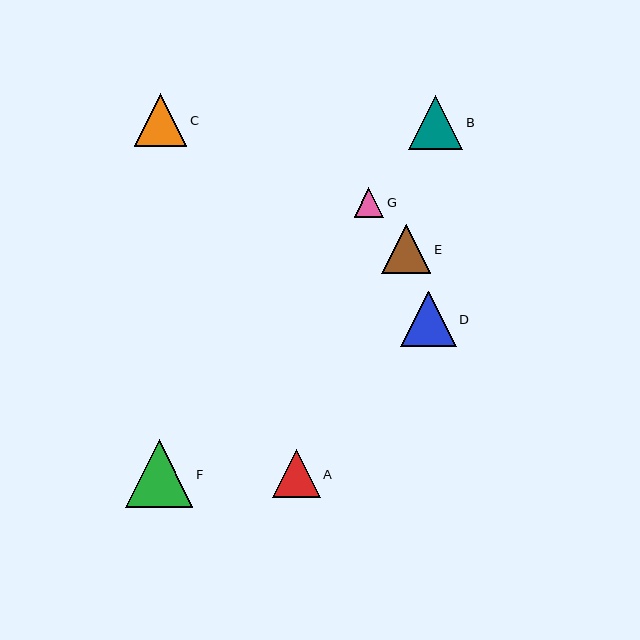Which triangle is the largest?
Triangle F is the largest with a size of approximately 67 pixels.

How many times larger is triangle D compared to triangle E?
Triangle D is approximately 1.1 times the size of triangle E.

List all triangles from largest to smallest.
From largest to smallest: F, D, B, C, E, A, G.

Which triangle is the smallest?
Triangle G is the smallest with a size of approximately 30 pixels.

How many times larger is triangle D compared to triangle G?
Triangle D is approximately 1.9 times the size of triangle G.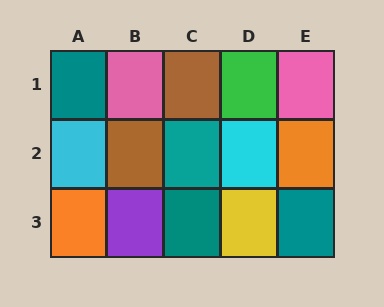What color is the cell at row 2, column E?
Orange.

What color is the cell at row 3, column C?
Teal.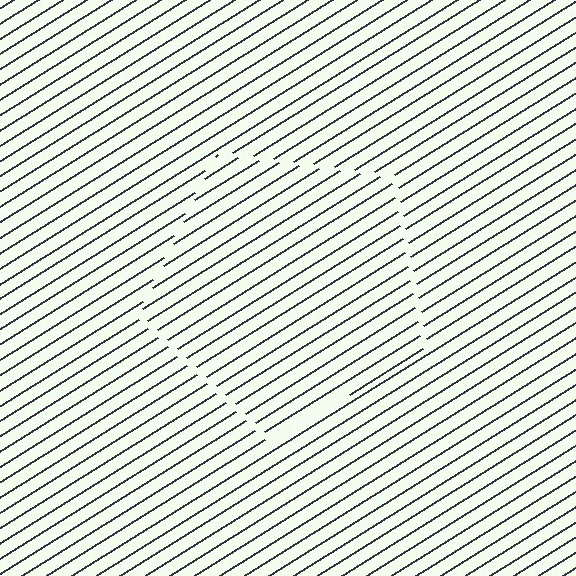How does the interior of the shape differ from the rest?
The interior of the shape contains the same grating, shifted by half a period — the contour is defined by the phase discontinuity where line-ends from the inner and outer gratings abut.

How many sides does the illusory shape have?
5 sides — the line-ends trace a pentagon.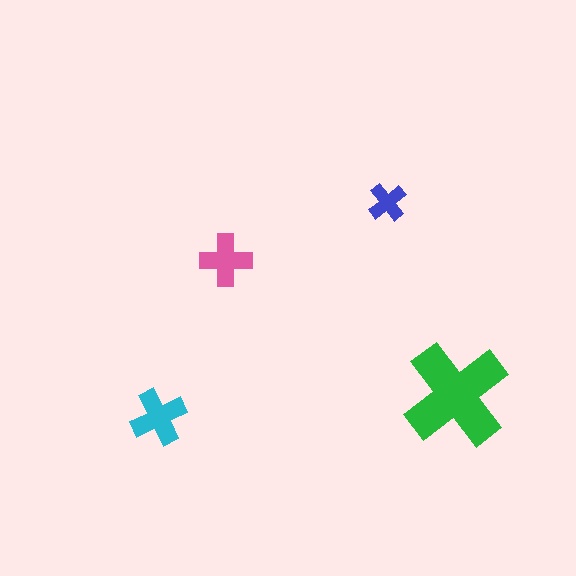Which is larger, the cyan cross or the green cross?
The green one.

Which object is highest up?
The blue cross is topmost.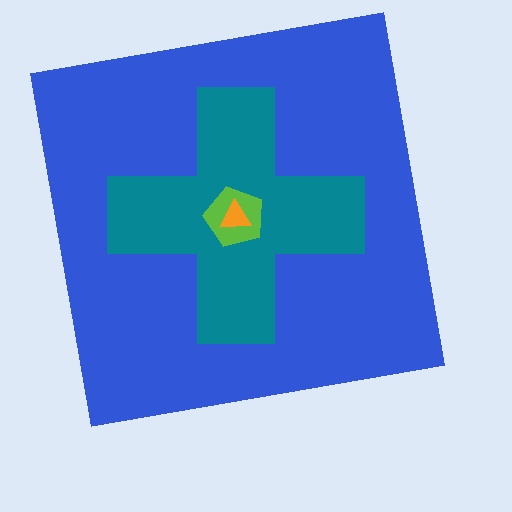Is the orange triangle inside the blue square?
Yes.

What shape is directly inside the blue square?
The teal cross.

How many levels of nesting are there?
4.